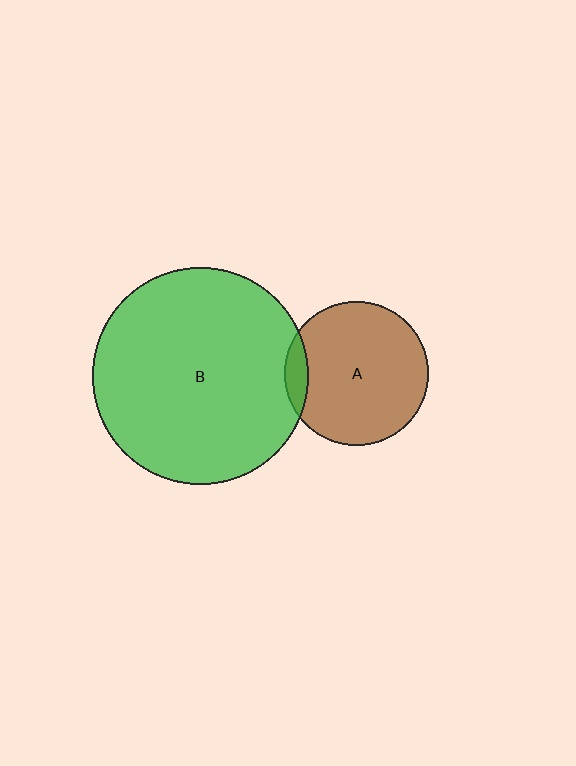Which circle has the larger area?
Circle B (green).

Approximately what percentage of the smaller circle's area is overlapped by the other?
Approximately 10%.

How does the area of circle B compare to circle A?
Approximately 2.3 times.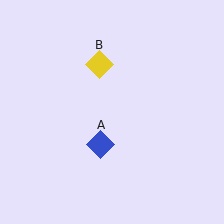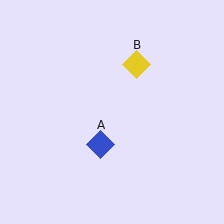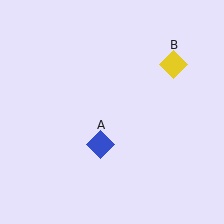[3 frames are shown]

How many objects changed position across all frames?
1 object changed position: yellow diamond (object B).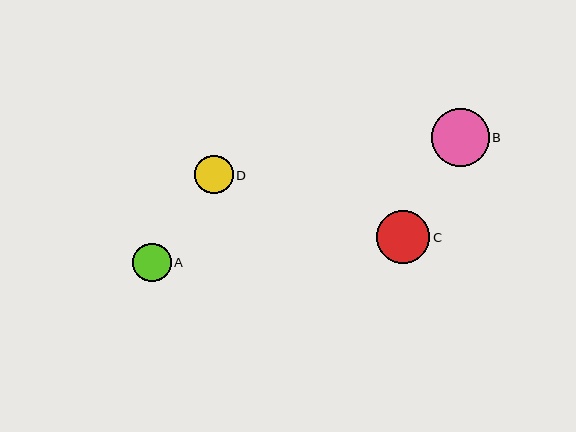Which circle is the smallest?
Circle D is the smallest with a size of approximately 38 pixels.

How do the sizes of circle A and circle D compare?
Circle A and circle D are approximately the same size.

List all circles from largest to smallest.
From largest to smallest: B, C, A, D.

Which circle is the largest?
Circle B is the largest with a size of approximately 58 pixels.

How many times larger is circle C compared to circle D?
Circle C is approximately 1.4 times the size of circle D.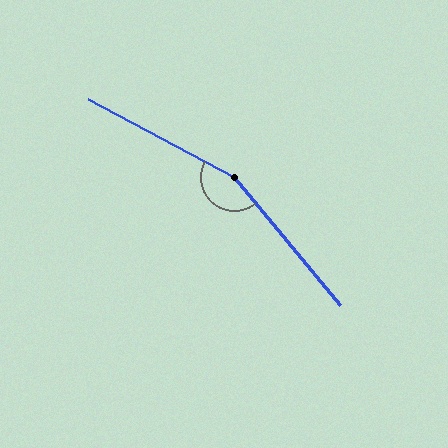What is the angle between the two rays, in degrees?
Approximately 158 degrees.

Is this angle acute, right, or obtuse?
It is obtuse.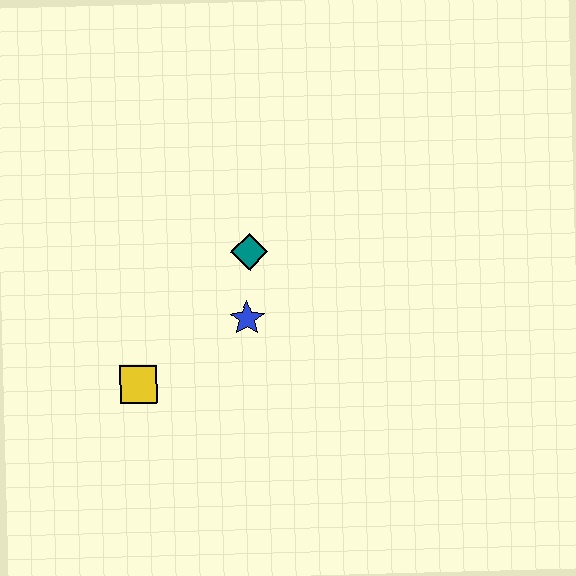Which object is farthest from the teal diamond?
The yellow square is farthest from the teal diamond.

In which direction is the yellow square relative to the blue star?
The yellow square is to the left of the blue star.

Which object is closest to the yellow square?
The blue star is closest to the yellow square.